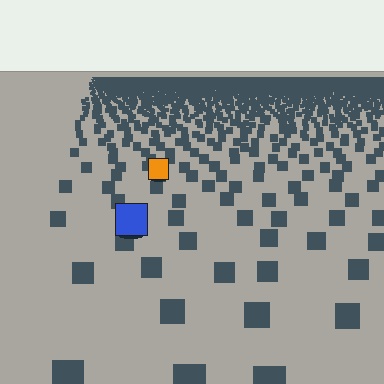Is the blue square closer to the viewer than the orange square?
Yes. The blue square is closer — you can tell from the texture gradient: the ground texture is coarser near it.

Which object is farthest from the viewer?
The orange square is farthest from the viewer. It appears smaller and the ground texture around it is denser.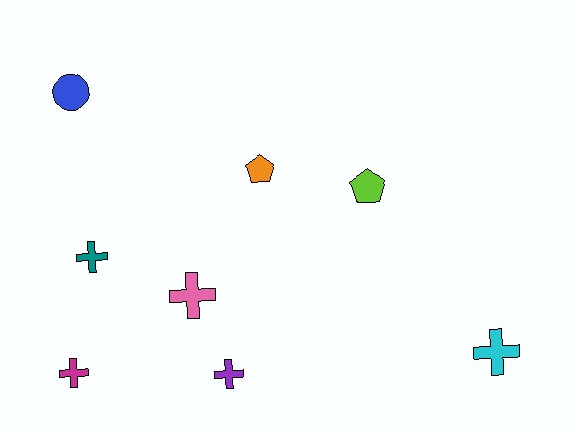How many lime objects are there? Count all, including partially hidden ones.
There is 1 lime object.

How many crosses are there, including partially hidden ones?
There are 5 crosses.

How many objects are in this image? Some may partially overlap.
There are 8 objects.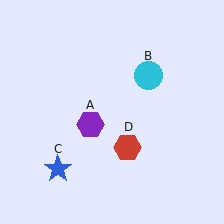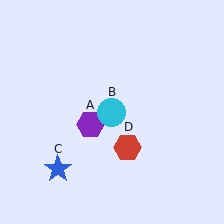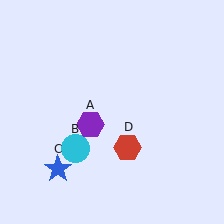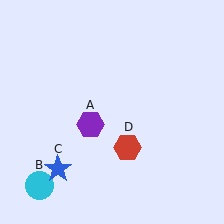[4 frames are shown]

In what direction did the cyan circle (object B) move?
The cyan circle (object B) moved down and to the left.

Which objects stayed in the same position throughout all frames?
Purple hexagon (object A) and blue star (object C) and red hexagon (object D) remained stationary.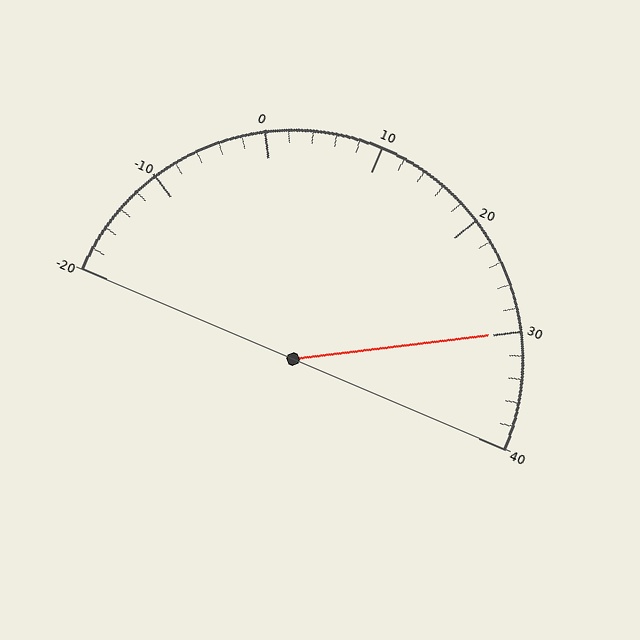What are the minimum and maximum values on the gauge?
The gauge ranges from -20 to 40.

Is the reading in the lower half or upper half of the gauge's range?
The reading is in the upper half of the range (-20 to 40).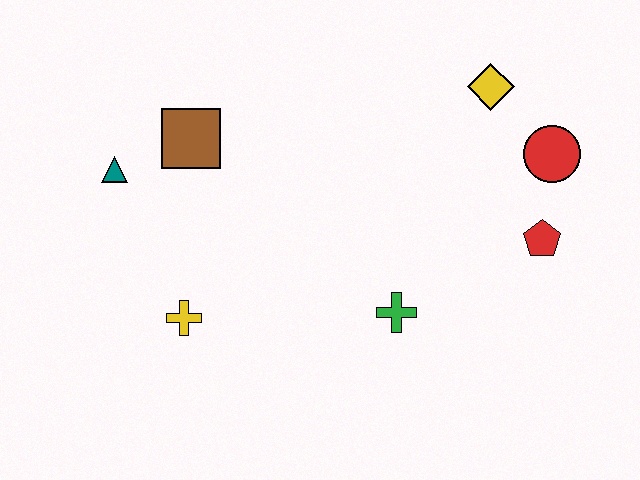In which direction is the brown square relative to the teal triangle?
The brown square is to the right of the teal triangle.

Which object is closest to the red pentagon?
The red circle is closest to the red pentagon.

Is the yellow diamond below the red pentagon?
No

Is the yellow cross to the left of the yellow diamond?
Yes